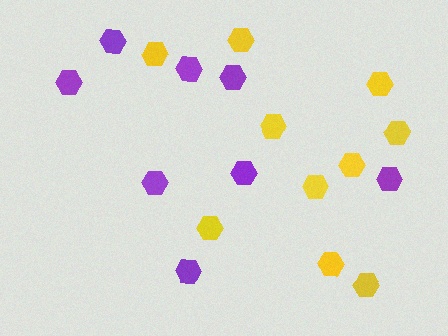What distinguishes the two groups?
There are 2 groups: one group of yellow hexagons (10) and one group of purple hexagons (8).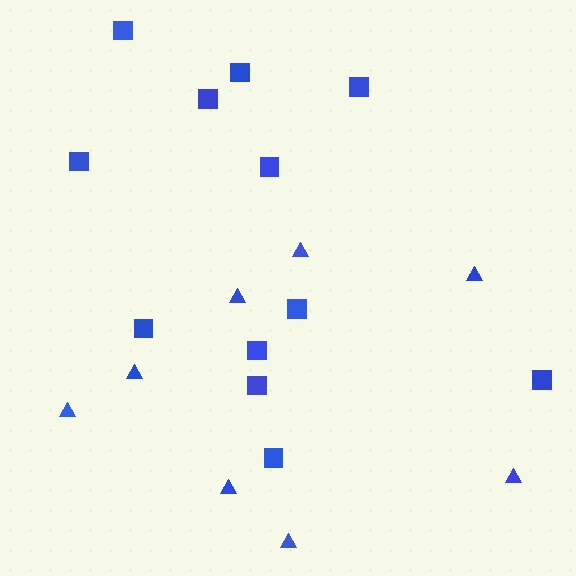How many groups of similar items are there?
There are 2 groups: one group of squares (12) and one group of triangles (8).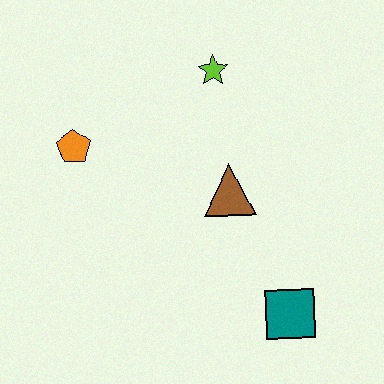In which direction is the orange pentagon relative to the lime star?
The orange pentagon is to the left of the lime star.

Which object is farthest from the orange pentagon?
The teal square is farthest from the orange pentagon.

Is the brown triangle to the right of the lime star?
Yes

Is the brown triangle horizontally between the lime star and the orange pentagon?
No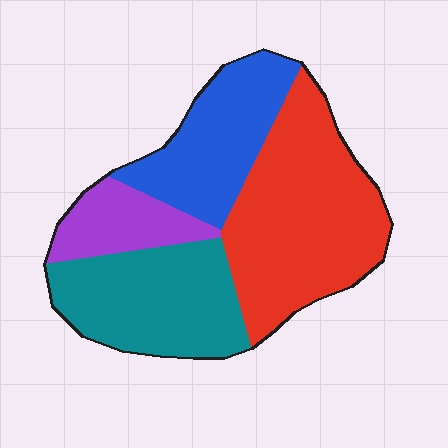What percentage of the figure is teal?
Teal takes up about one quarter (1/4) of the figure.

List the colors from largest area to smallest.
From largest to smallest: red, teal, blue, purple.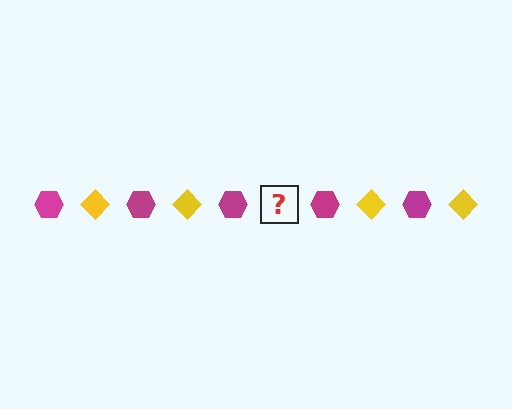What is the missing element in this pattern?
The missing element is a yellow diamond.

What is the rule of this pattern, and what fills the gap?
The rule is that the pattern alternates between magenta hexagon and yellow diamond. The gap should be filled with a yellow diamond.